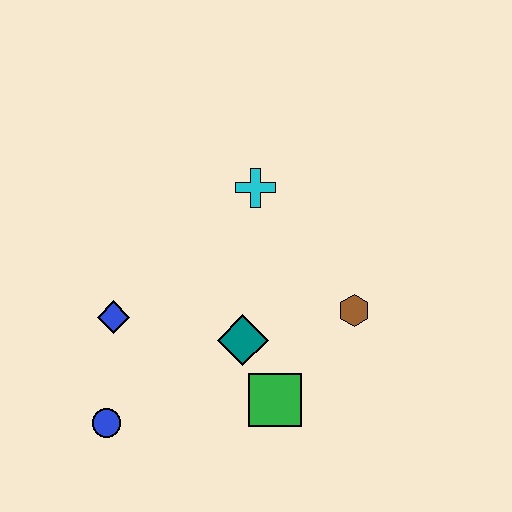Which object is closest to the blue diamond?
The blue circle is closest to the blue diamond.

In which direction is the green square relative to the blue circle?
The green square is to the right of the blue circle.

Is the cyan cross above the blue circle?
Yes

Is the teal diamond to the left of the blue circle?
No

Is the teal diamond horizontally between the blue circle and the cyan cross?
Yes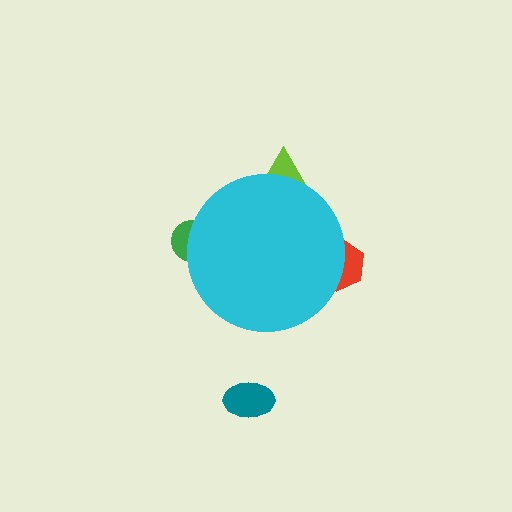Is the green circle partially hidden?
Yes, the green circle is partially hidden behind the cyan circle.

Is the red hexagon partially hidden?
Yes, the red hexagon is partially hidden behind the cyan circle.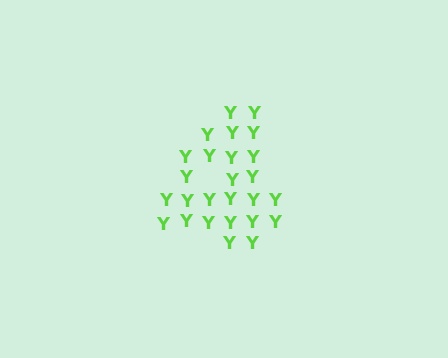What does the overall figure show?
The overall figure shows the digit 4.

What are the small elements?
The small elements are letter Y's.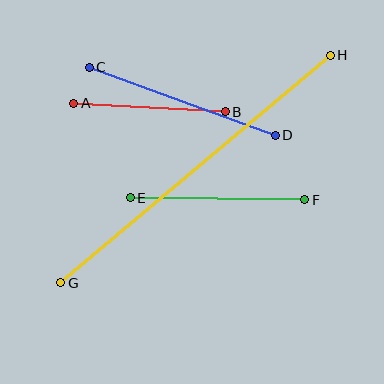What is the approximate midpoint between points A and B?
The midpoint is at approximately (149, 108) pixels.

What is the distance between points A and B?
The distance is approximately 152 pixels.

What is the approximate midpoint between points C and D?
The midpoint is at approximately (182, 101) pixels.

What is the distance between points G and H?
The distance is approximately 353 pixels.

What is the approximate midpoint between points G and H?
The midpoint is at approximately (195, 169) pixels.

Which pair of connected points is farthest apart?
Points G and H are farthest apart.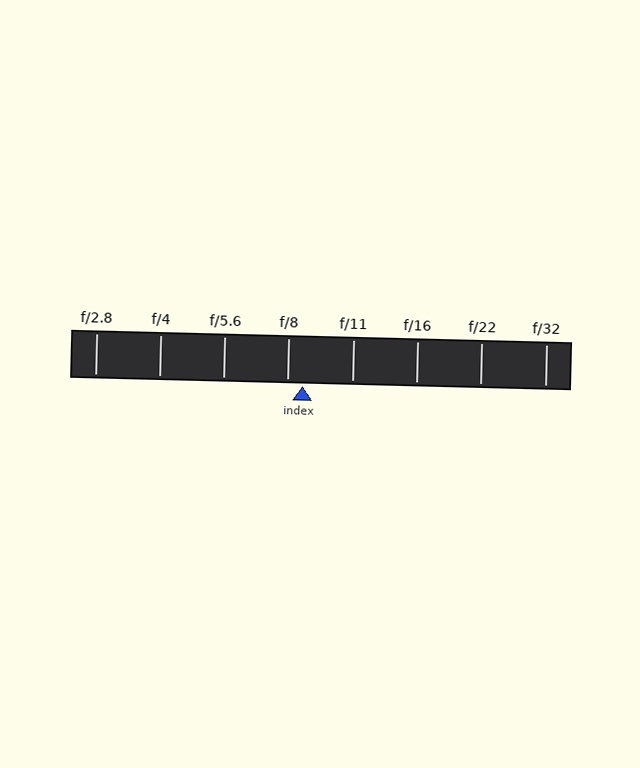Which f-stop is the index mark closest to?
The index mark is closest to f/8.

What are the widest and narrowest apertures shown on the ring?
The widest aperture shown is f/2.8 and the narrowest is f/32.